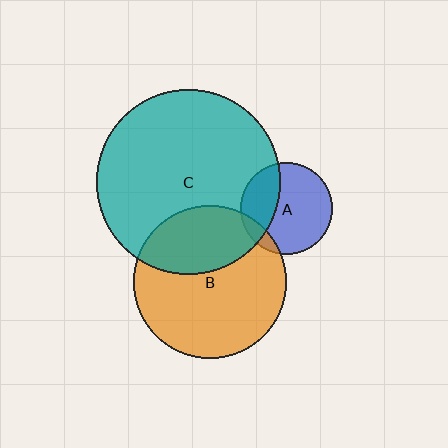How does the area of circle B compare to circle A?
Approximately 2.8 times.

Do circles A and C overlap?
Yes.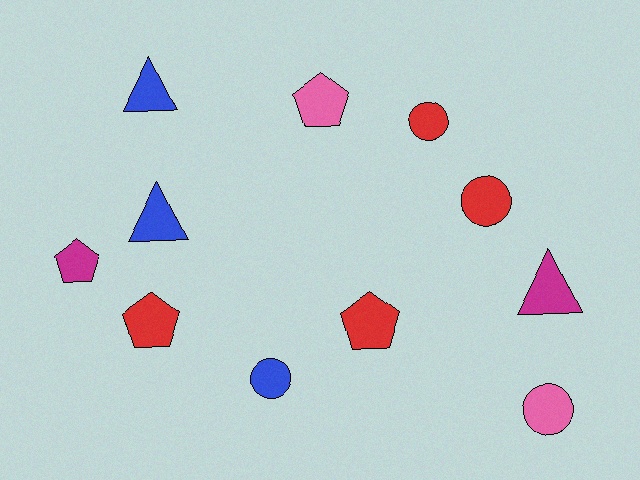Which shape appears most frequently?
Circle, with 4 objects.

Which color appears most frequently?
Red, with 4 objects.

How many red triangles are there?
There are no red triangles.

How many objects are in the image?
There are 11 objects.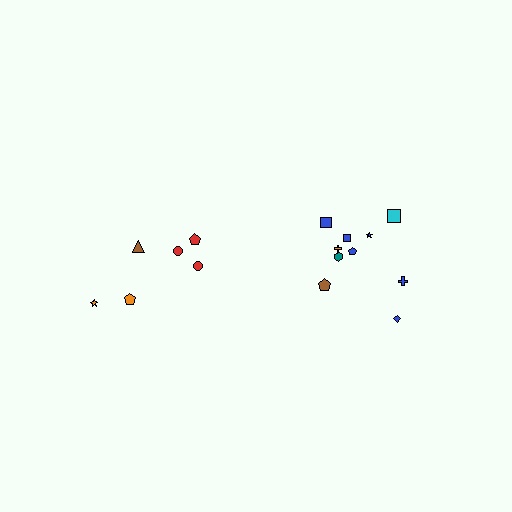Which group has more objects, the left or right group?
The right group.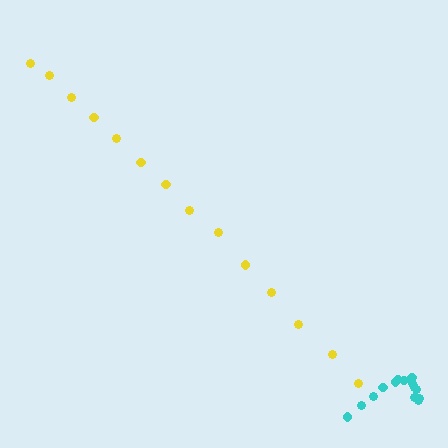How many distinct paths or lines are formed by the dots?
There are 2 distinct paths.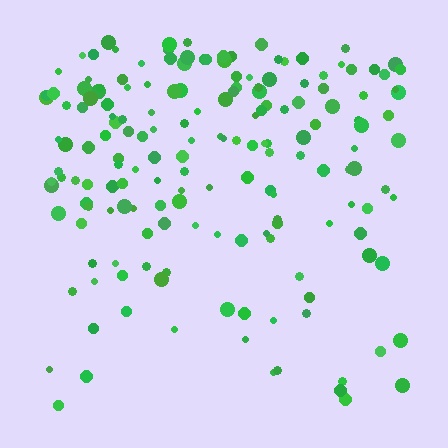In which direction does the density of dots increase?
From bottom to top, with the top side densest.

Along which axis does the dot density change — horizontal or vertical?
Vertical.